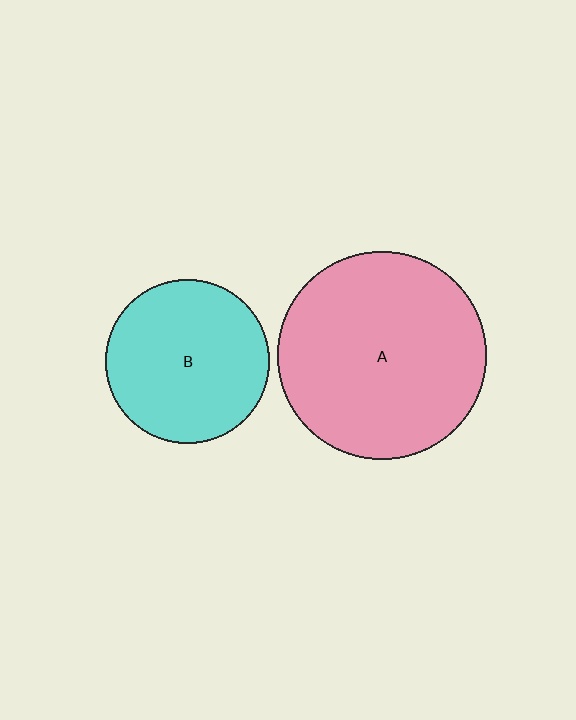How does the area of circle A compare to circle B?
Approximately 1.6 times.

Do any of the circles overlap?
No, none of the circles overlap.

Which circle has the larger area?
Circle A (pink).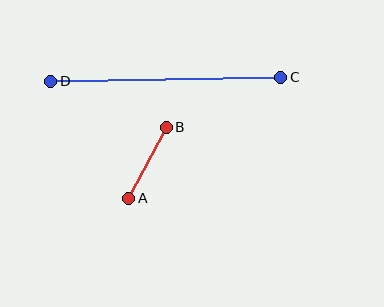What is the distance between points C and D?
The distance is approximately 230 pixels.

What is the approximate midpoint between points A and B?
The midpoint is at approximately (148, 163) pixels.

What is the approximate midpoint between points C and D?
The midpoint is at approximately (166, 79) pixels.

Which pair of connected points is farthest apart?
Points C and D are farthest apart.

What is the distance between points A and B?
The distance is approximately 80 pixels.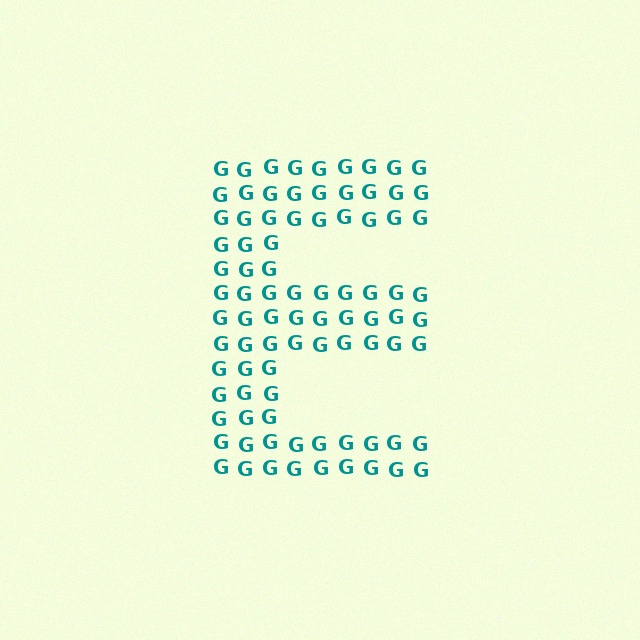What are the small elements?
The small elements are letter G's.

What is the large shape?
The large shape is the letter E.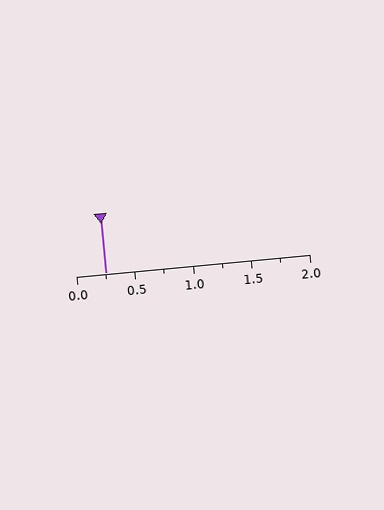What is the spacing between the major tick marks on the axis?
The major ticks are spaced 0.5 apart.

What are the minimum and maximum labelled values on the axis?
The axis runs from 0.0 to 2.0.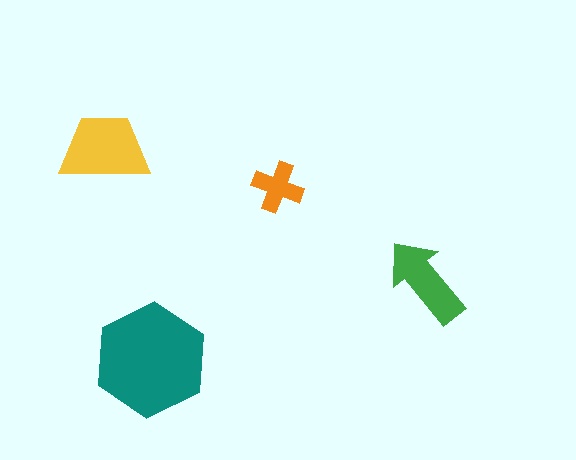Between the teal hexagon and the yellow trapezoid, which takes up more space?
The teal hexagon.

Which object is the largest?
The teal hexagon.